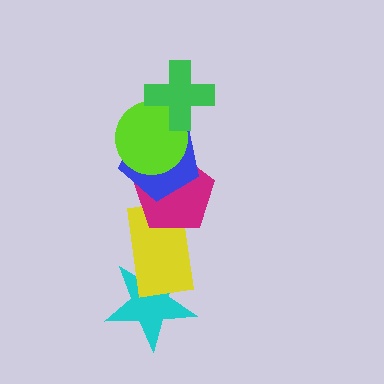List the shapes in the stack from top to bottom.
From top to bottom: the green cross, the lime circle, the blue pentagon, the magenta pentagon, the yellow rectangle, the cyan star.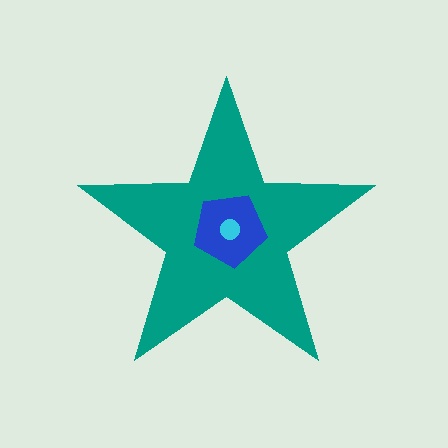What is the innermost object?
The cyan circle.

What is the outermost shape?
The teal star.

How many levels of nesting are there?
3.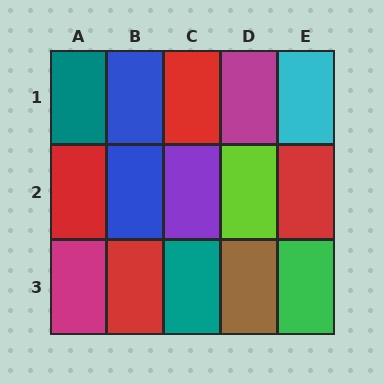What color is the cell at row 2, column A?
Red.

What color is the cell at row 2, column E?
Red.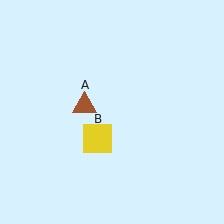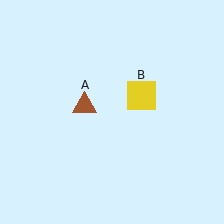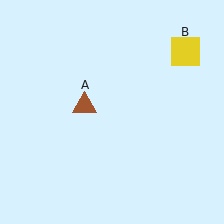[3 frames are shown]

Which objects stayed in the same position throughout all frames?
Brown triangle (object A) remained stationary.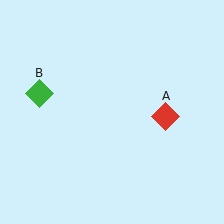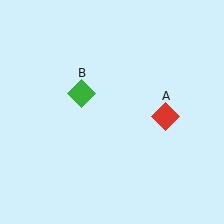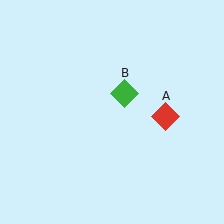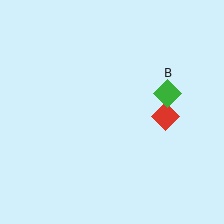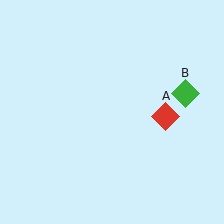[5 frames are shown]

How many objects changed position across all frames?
1 object changed position: green diamond (object B).